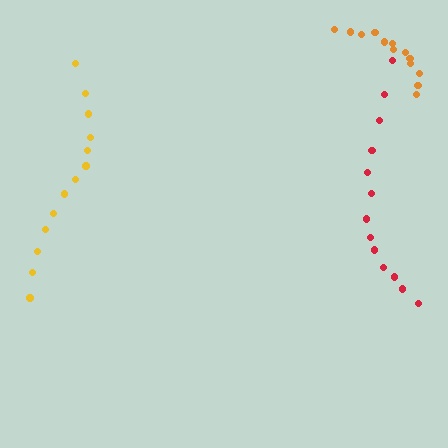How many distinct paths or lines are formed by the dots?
There are 3 distinct paths.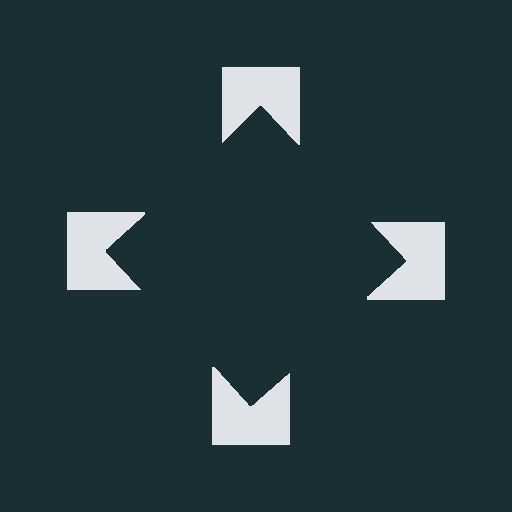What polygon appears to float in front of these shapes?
An illusory square — its edges are inferred from the aligned wedge cuts in the notched squares, not physically drawn.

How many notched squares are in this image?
There are 4 — one at each vertex of the illusory square.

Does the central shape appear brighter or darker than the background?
It typically appears slightly darker than the background, even though no actual brightness change is drawn.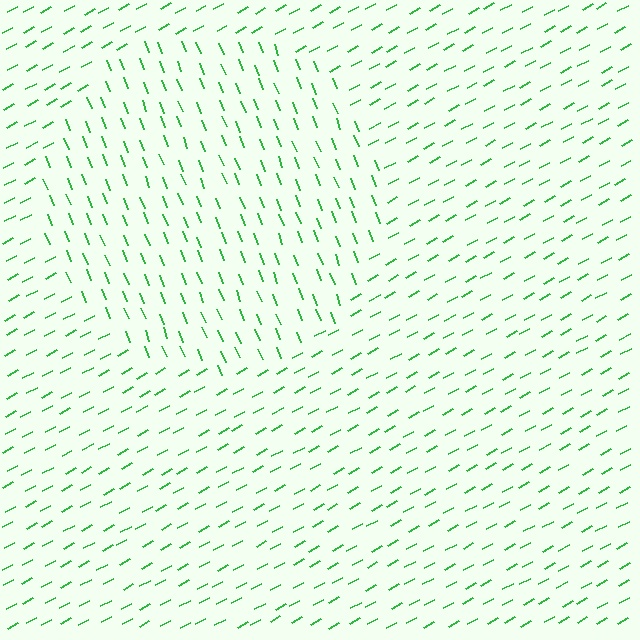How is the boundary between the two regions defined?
The boundary is defined purely by a change in line orientation (approximately 83 degrees difference). All lines are the same color and thickness.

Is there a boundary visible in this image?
Yes, there is a texture boundary formed by a change in line orientation.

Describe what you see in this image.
The image is filled with small green line segments. A circle region in the image has lines oriented differently from the surrounding lines, creating a visible texture boundary.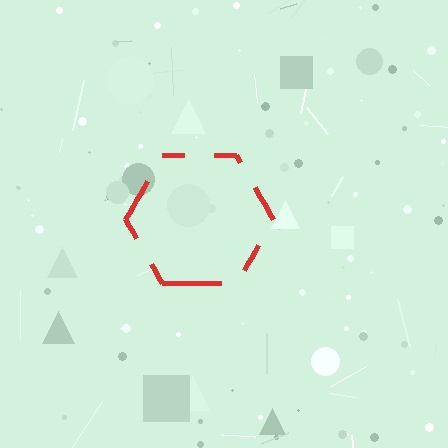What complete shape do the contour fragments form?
The contour fragments form a hexagon.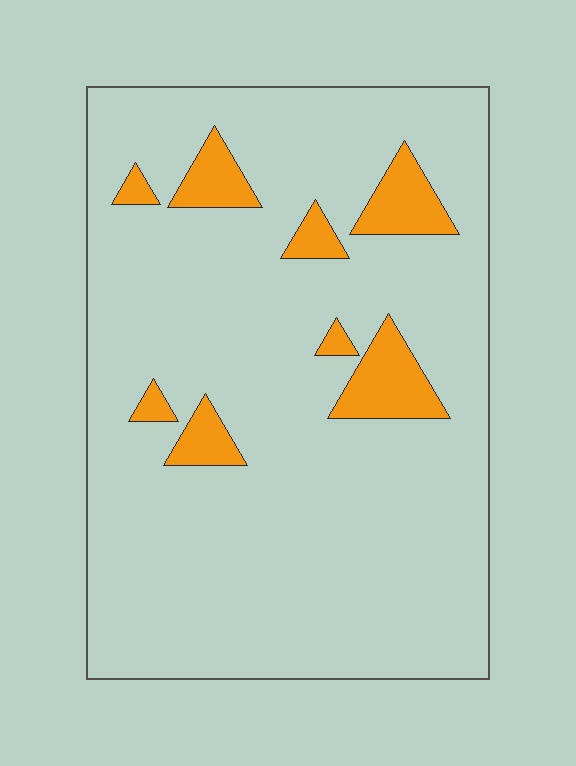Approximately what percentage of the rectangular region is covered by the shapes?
Approximately 10%.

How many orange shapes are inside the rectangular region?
8.